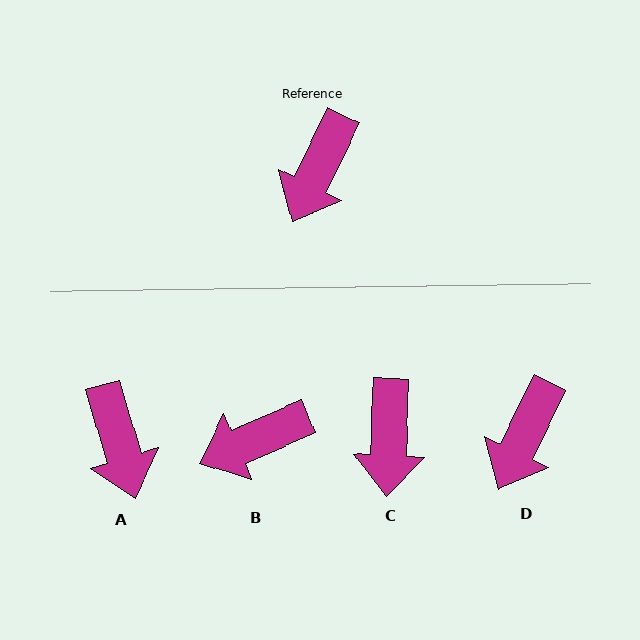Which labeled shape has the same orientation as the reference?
D.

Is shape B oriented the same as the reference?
No, it is off by about 41 degrees.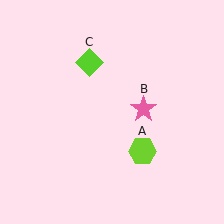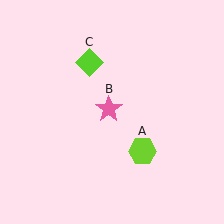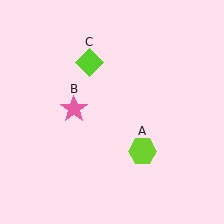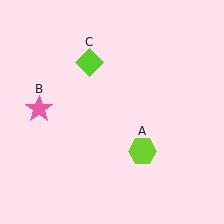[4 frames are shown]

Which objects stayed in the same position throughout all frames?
Lime hexagon (object A) and lime diamond (object C) remained stationary.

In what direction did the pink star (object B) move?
The pink star (object B) moved left.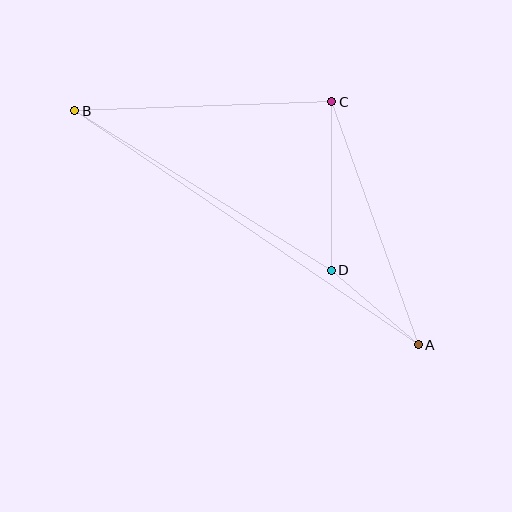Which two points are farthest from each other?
Points A and B are farthest from each other.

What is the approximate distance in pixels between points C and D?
The distance between C and D is approximately 169 pixels.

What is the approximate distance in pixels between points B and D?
The distance between B and D is approximately 302 pixels.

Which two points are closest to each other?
Points A and D are closest to each other.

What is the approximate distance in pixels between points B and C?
The distance between B and C is approximately 257 pixels.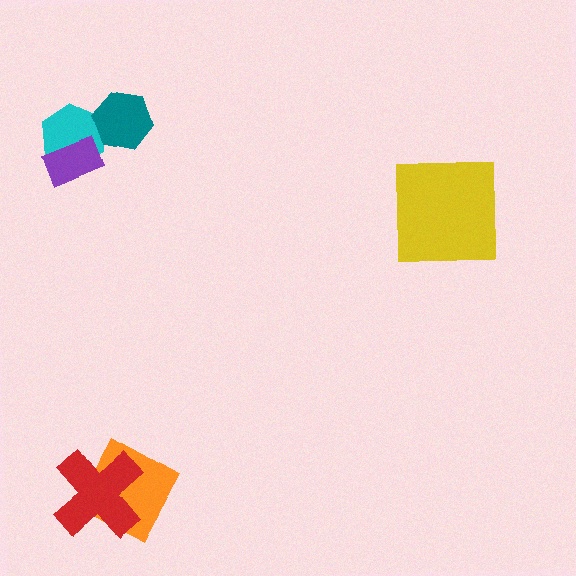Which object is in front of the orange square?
The red cross is in front of the orange square.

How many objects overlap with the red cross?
1 object overlaps with the red cross.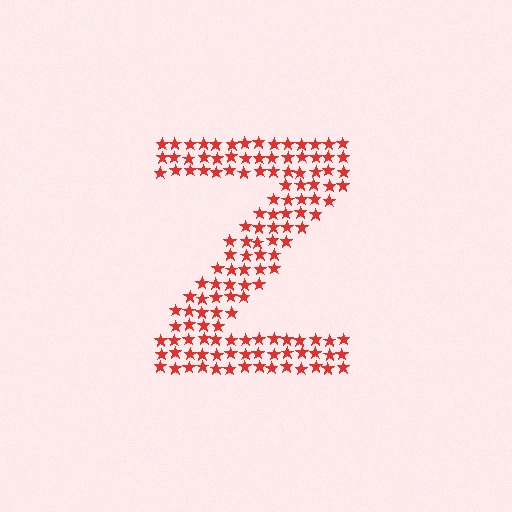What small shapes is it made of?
It is made of small stars.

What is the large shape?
The large shape is the letter Z.